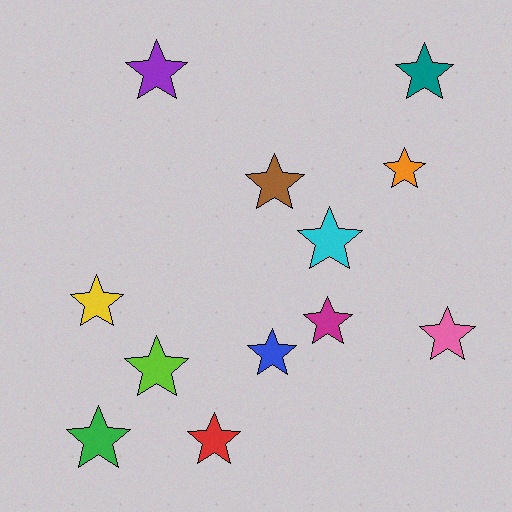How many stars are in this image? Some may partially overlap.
There are 12 stars.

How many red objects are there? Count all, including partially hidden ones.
There is 1 red object.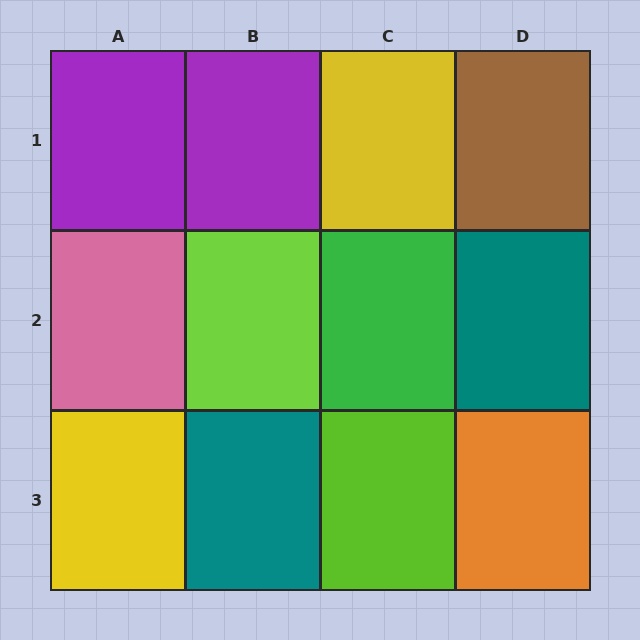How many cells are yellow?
2 cells are yellow.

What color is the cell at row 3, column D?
Orange.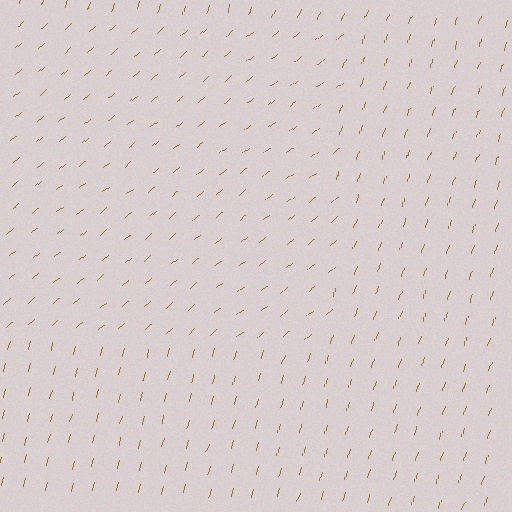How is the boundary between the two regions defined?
The boundary is defined purely by a change in line orientation (approximately 32 degrees difference). All lines are the same color and thickness.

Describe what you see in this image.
The image is filled with small brown line segments. A rectangle region in the image has lines oriented differently from the surrounding lines, creating a visible texture boundary.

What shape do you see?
I see a rectangle.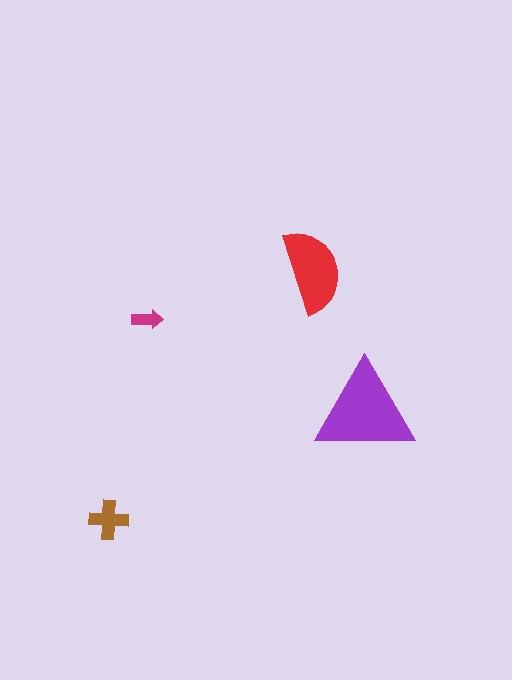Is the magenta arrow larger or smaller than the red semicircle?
Smaller.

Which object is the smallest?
The magenta arrow.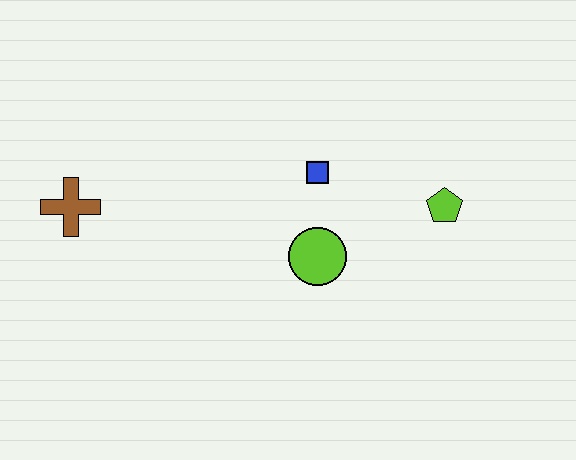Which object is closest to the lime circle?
The blue square is closest to the lime circle.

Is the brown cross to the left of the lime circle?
Yes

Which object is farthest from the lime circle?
The brown cross is farthest from the lime circle.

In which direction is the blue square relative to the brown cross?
The blue square is to the right of the brown cross.